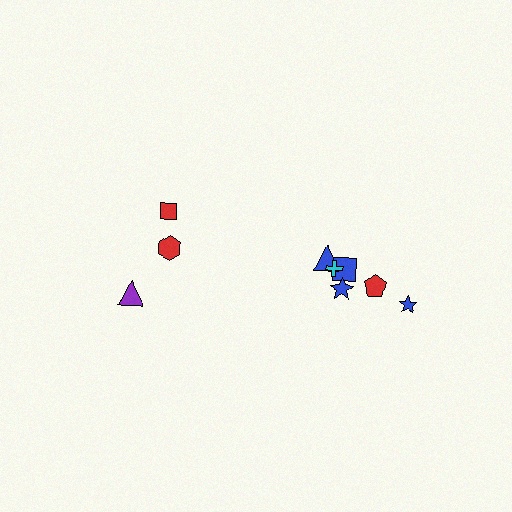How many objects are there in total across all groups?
There are 9 objects.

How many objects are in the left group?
There are 3 objects.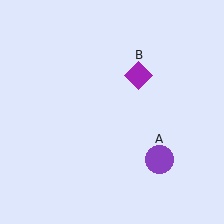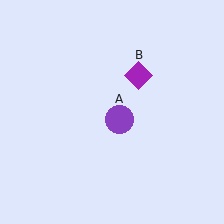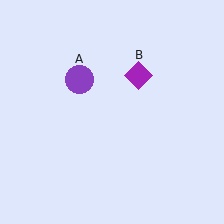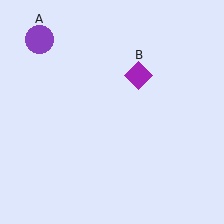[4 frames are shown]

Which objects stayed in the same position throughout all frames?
Purple diamond (object B) remained stationary.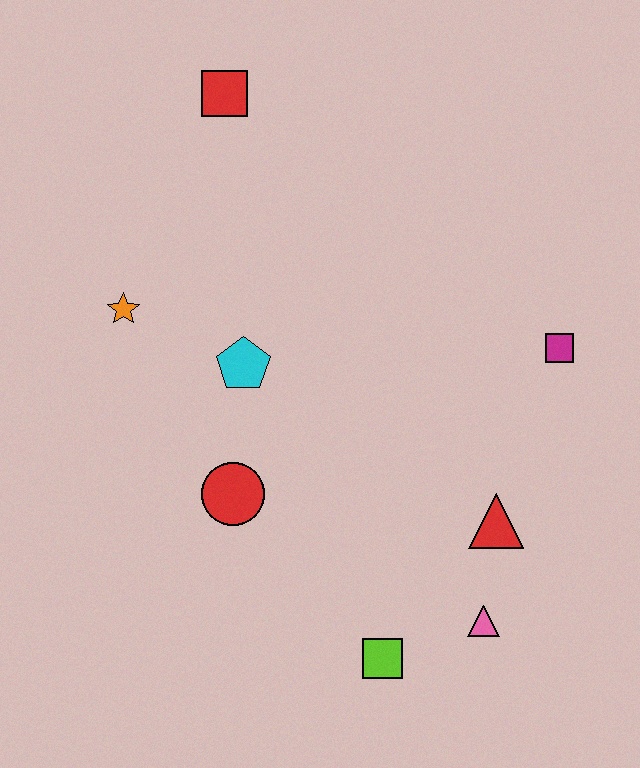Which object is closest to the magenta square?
The red triangle is closest to the magenta square.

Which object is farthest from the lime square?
The red square is farthest from the lime square.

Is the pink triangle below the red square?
Yes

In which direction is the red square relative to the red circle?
The red square is above the red circle.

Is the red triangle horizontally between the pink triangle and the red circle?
No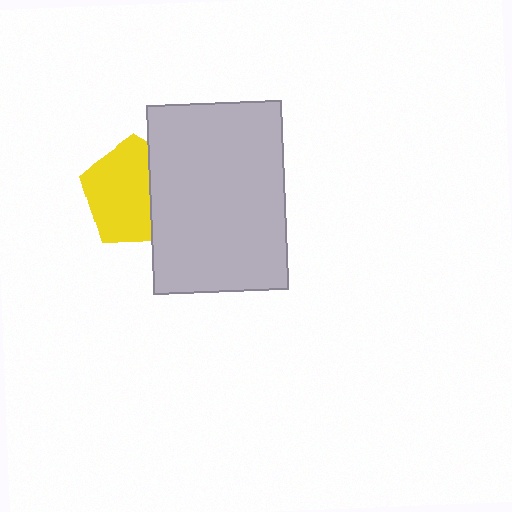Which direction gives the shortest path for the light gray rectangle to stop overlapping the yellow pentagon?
Moving right gives the shortest separation.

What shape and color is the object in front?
The object in front is a light gray rectangle.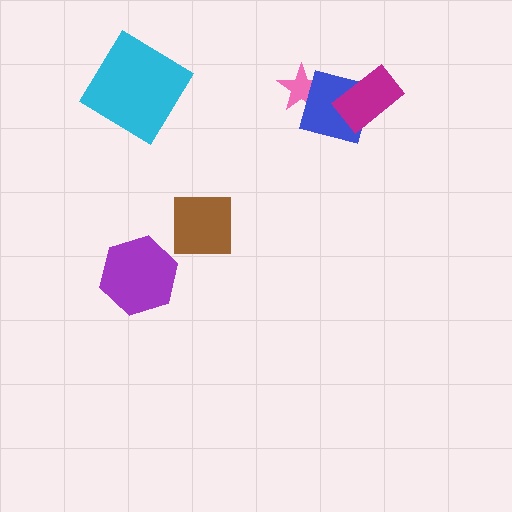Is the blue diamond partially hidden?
Yes, it is partially covered by another shape.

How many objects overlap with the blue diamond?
2 objects overlap with the blue diamond.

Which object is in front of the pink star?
The blue diamond is in front of the pink star.